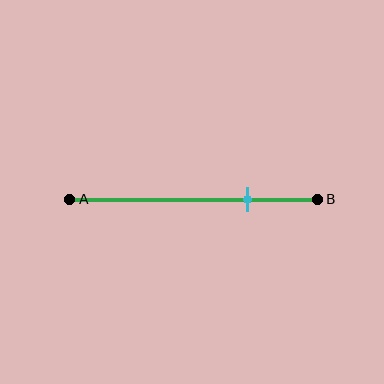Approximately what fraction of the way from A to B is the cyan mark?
The cyan mark is approximately 70% of the way from A to B.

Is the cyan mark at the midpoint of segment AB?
No, the mark is at about 70% from A, not at the 50% midpoint.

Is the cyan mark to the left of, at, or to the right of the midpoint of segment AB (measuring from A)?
The cyan mark is to the right of the midpoint of segment AB.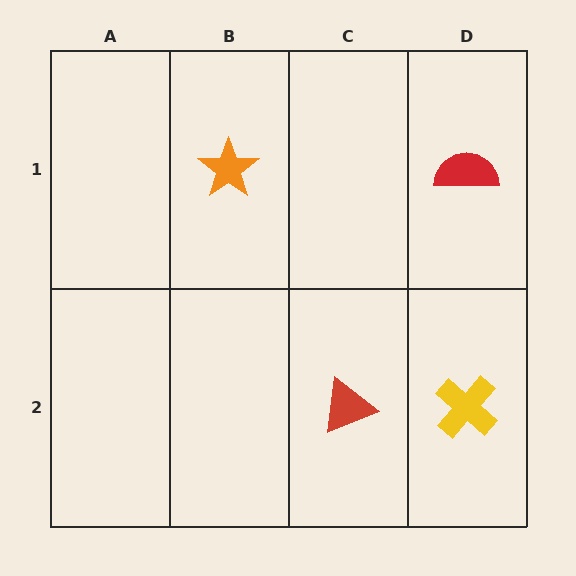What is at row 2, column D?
A yellow cross.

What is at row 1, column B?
An orange star.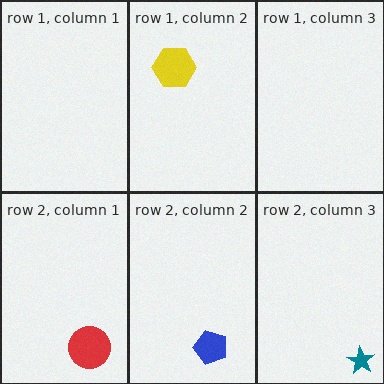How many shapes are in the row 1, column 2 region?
1.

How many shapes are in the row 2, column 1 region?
1.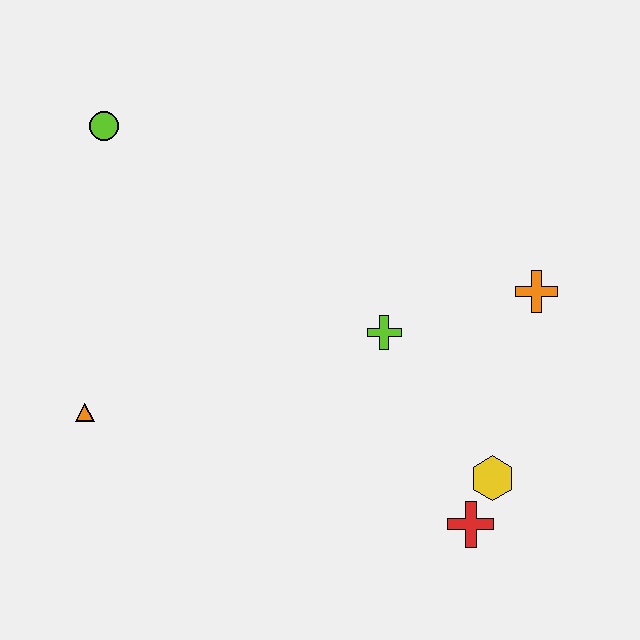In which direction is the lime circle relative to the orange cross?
The lime circle is to the left of the orange cross.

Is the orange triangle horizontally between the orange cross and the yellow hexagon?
No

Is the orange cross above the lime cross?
Yes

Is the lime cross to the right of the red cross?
No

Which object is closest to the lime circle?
The orange triangle is closest to the lime circle.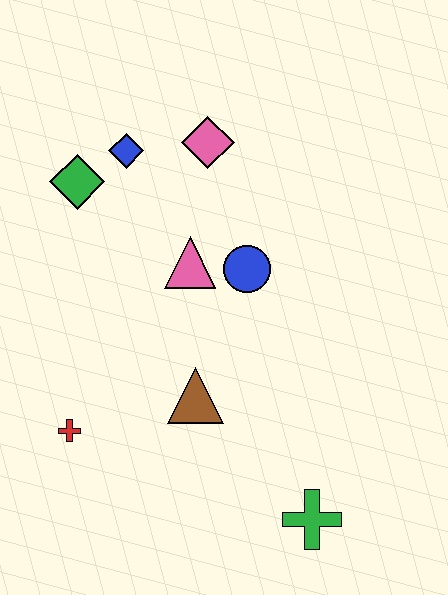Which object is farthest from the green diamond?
The green cross is farthest from the green diamond.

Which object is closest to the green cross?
The brown triangle is closest to the green cross.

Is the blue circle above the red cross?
Yes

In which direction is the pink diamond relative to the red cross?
The pink diamond is above the red cross.